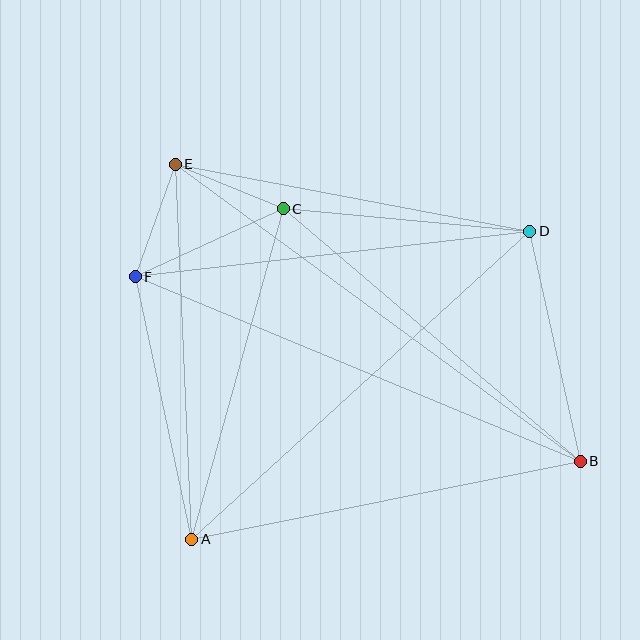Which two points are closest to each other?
Points C and E are closest to each other.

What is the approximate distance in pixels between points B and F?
The distance between B and F is approximately 482 pixels.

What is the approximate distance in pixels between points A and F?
The distance between A and F is approximately 268 pixels.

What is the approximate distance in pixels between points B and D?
The distance between B and D is approximately 235 pixels.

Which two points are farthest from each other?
Points B and E are farthest from each other.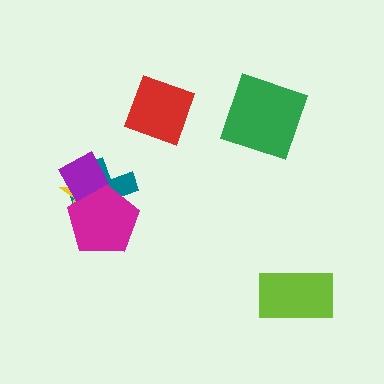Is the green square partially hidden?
No, no other shape covers it.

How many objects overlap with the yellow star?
3 objects overlap with the yellow star.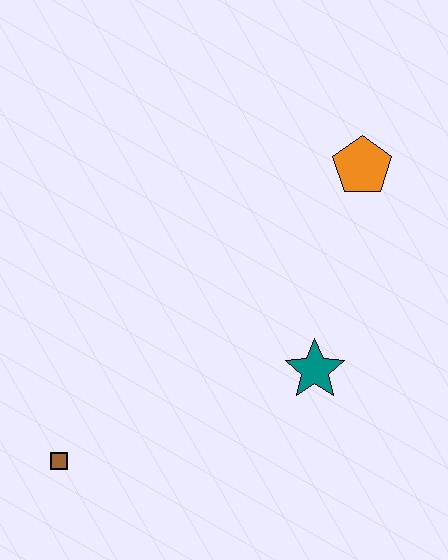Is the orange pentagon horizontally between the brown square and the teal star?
No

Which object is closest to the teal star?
The orange pentagon is closest to the teal star.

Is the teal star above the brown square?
Yes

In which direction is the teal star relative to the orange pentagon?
The teal star is below the orange pentagon.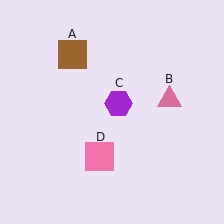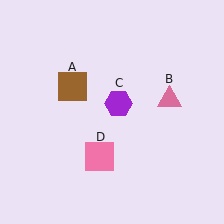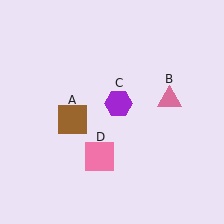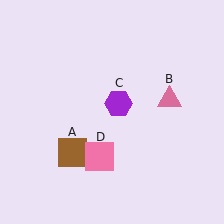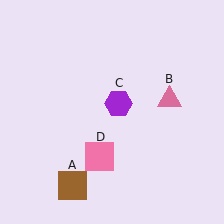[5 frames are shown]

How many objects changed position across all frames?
1 object changed position: brown square (object A).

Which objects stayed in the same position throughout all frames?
Pink triangle (object B) and purple hexagon (object C) and pink square (object D) remained stationary.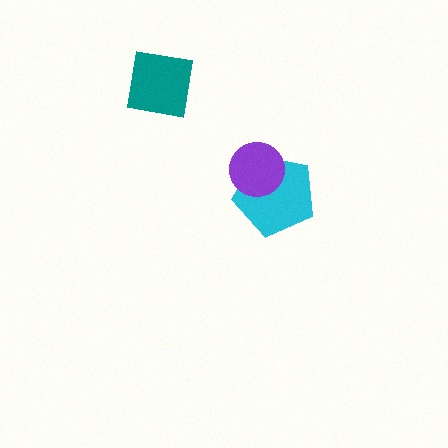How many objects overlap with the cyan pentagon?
1 object overlaps with the cyan pentagon.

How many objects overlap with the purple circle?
1 object overlaps with the purple circle.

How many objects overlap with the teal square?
0 objects overlap with the teal square.